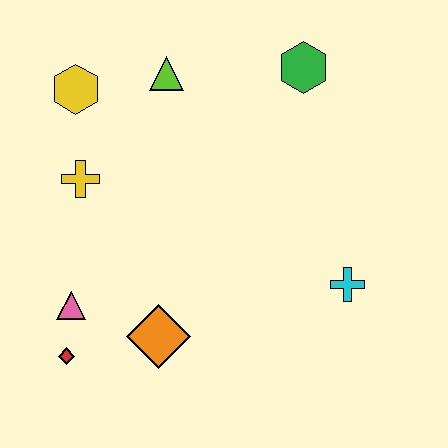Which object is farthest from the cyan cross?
The yellow hexagon is farthest from the cyan cross.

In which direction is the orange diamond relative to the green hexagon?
The orange diamond is below the green hexagon.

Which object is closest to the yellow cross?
The yellow hexagon is closest to the yellow cross.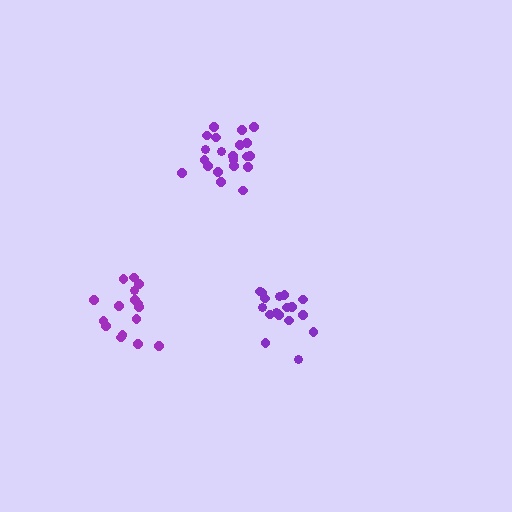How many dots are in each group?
Group 1: 17 dots, Group 2: 21 dots, Group 3: 16 dots (54 total).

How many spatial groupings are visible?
There are 3 spatial groupings.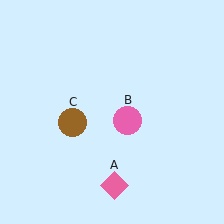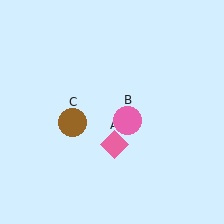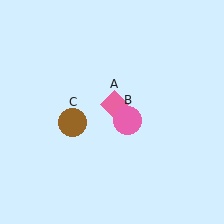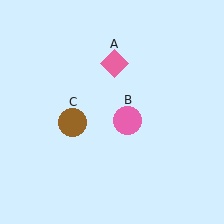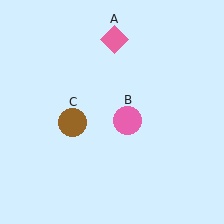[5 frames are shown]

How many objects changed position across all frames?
1 object changed position: pink diamond (object A).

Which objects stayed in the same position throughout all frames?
Pink circle (object B) and brown circle (object C) remained stationary.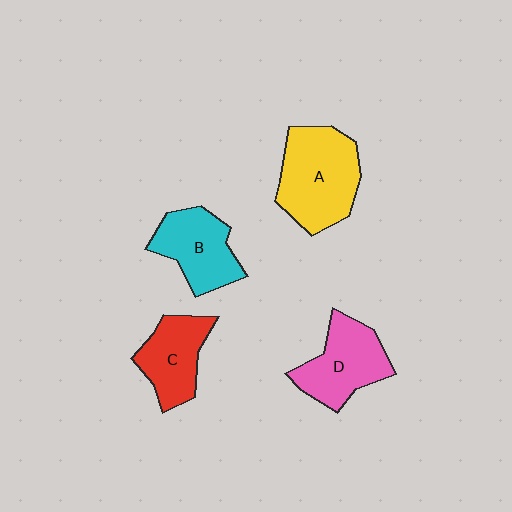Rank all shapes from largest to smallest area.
From largest to smallest: A (yellow), D (pink), B (cyan), C (red).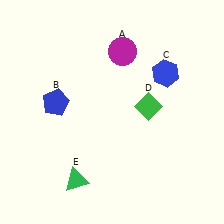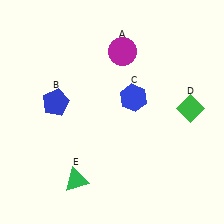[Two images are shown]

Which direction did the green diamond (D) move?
The green diamond (D) moved right.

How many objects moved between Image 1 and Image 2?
2 objects moved between the two images.